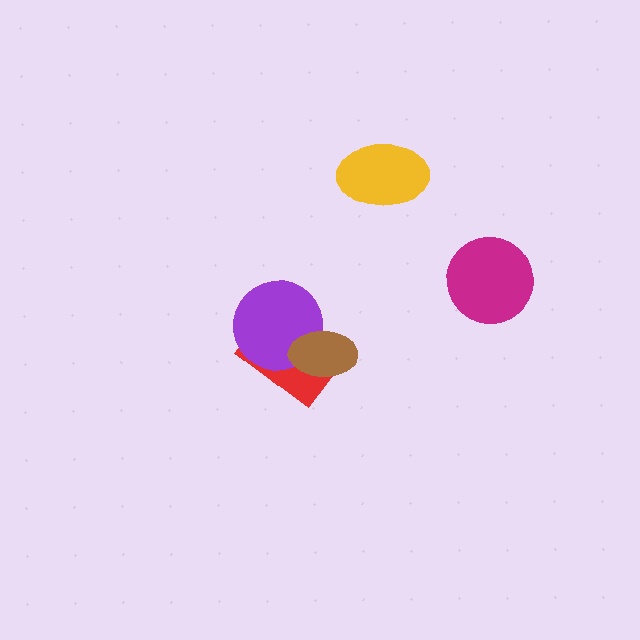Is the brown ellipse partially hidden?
No, no other shape covers it.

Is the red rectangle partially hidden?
Yes, it is partially covered by another shape.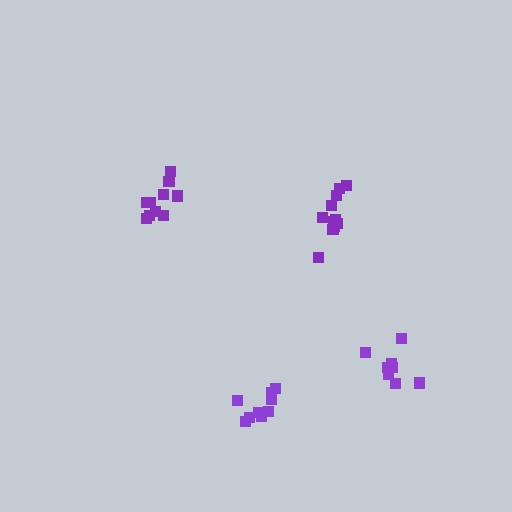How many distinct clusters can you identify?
There are 4 distinct clusters.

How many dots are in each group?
Group 1: 10 dots, Group 2: 9 dots, Group 3: 11 dots, Group 4: 8 dots (38 total).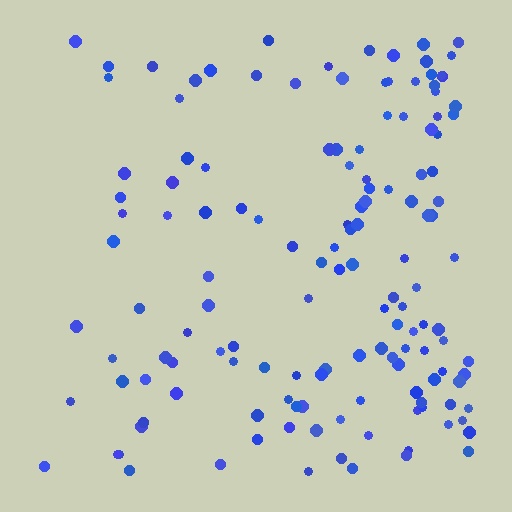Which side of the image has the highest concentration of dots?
The right.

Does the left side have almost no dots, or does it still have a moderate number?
Still a moderate number, just noticeably fewer than the right.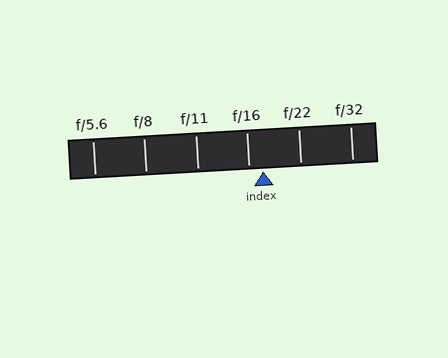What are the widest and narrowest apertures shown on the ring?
The widest aperture shown is f/5.6 and the narrowest is f/32.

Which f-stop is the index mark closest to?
The index mark is closest to f/16.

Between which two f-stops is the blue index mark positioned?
The index mark is between f/16 and f/22.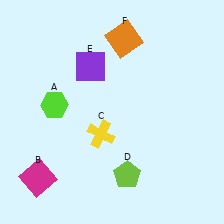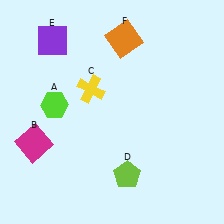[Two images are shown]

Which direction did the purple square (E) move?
The purple square (E) moved left.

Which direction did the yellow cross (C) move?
The yellow cross (C) moved up.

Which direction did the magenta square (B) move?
The magenta square (B) moved up.